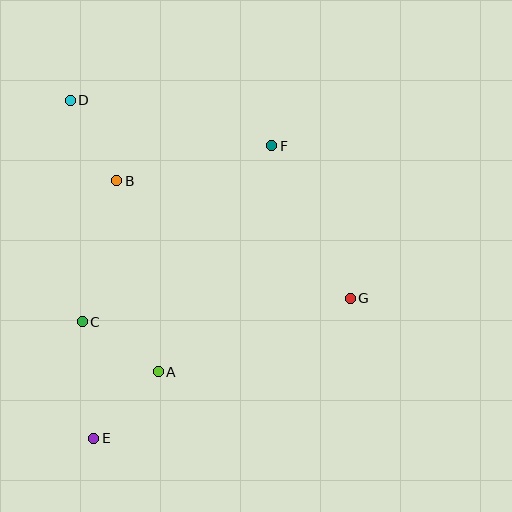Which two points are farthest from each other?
Points D and G are farthest from each other.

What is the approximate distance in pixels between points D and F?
The distance between D and F is approximately 207 pixels.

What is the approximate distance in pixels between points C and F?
The distance between C and F is approximately 259 pixels.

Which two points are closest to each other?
Points A and C are closest to each other.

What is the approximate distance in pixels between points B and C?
The distance between B and C is approximately 145 pixels.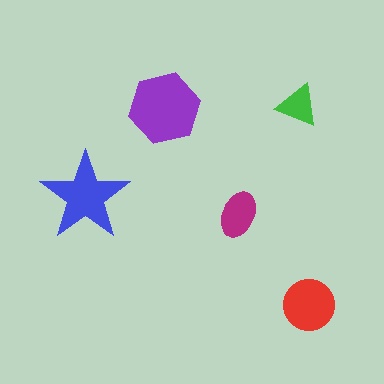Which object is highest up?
The green triangle is topmost.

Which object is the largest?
The purple hexagon.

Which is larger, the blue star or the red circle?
The blue star.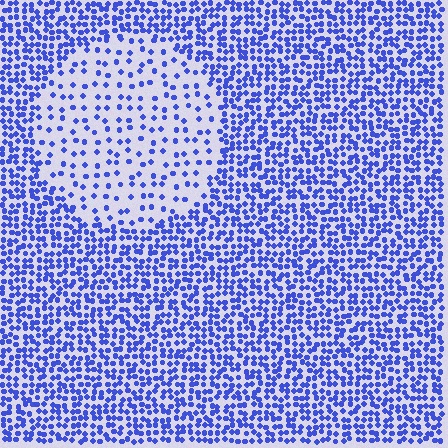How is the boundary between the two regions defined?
The boundary is defined by a change in element density (approximately 2.7x ratio). All elements are the same color, size, and shape.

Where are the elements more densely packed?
The elements are more densely packed outside the circle boundary.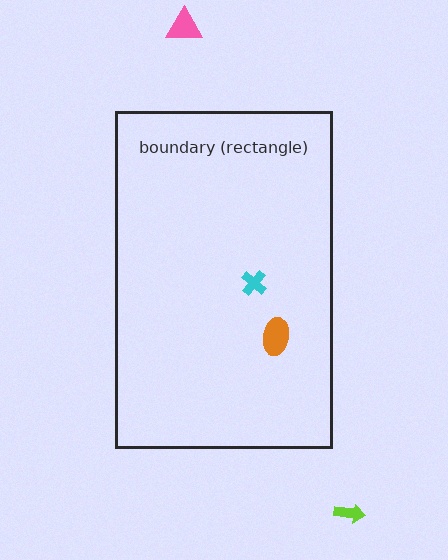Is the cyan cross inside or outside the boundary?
Inside.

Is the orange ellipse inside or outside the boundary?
Inside.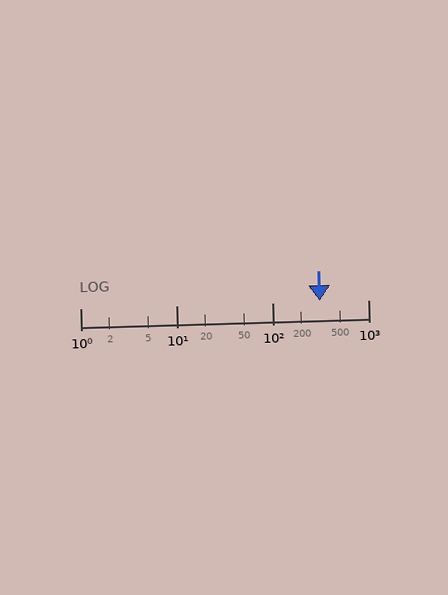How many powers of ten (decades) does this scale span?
The scale spans 3 decades, from 1 to 1000.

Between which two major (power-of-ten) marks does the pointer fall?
The pointer is between 100 and 1000.